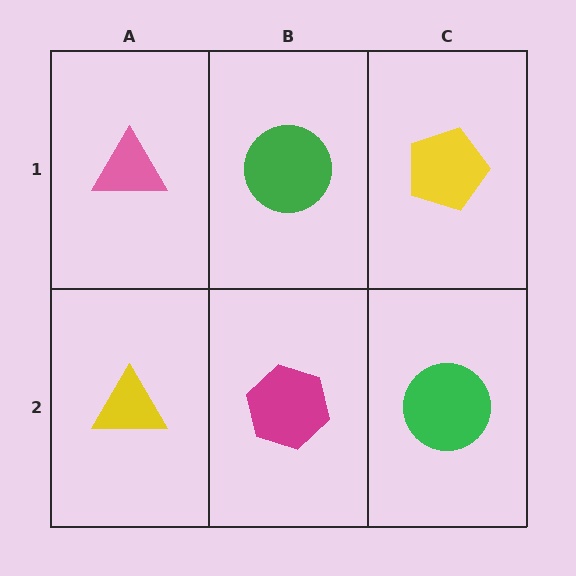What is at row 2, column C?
A green circle.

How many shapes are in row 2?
3 shapes.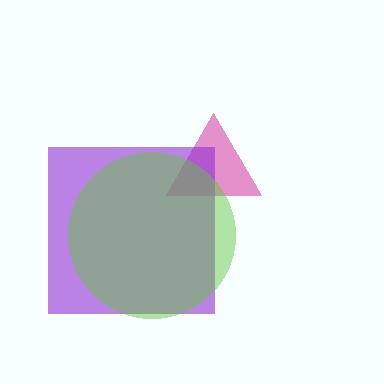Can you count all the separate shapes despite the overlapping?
Yes, there are 3 separate shapes.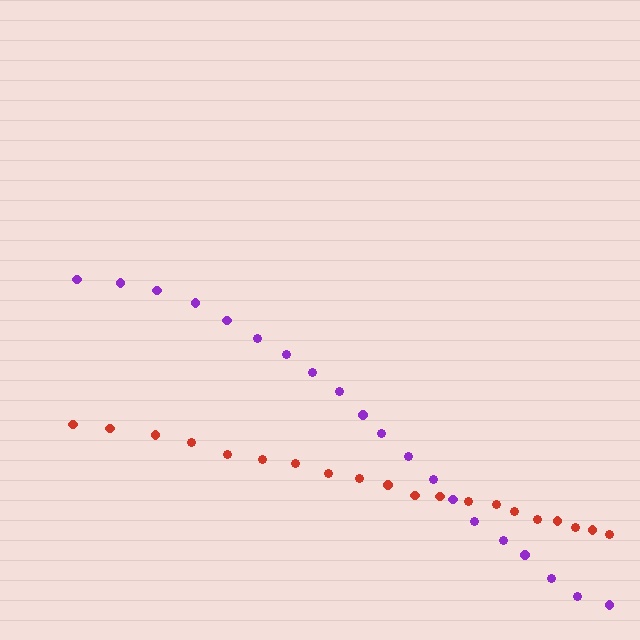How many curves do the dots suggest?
There are 2 distinct paths.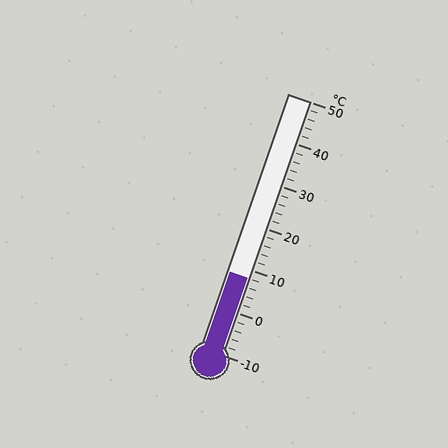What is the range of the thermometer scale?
The thermometer scale ranges from -10°C to 50°C.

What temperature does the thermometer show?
The thermometer shows approximately 8°C.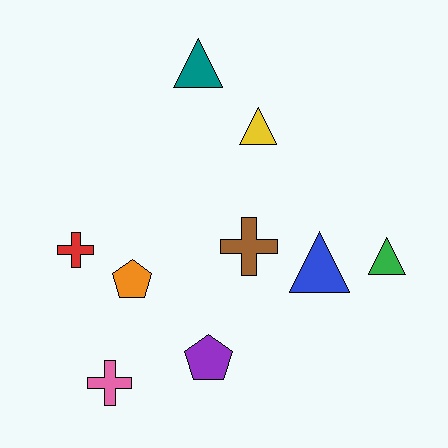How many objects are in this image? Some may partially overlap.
There are 9 objects.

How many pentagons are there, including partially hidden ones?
There are 2 pentagons.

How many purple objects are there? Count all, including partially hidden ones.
There is 1 purple object.